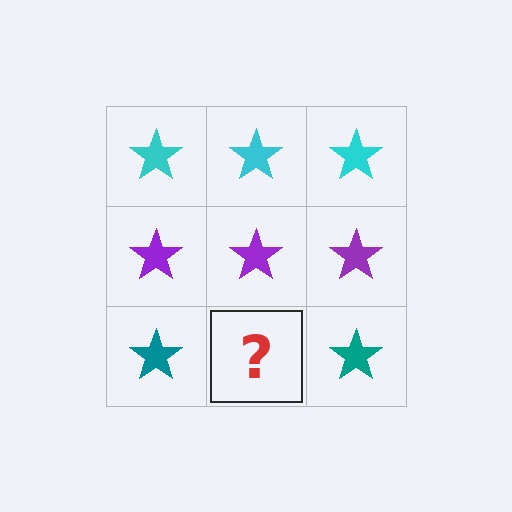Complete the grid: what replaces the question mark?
The question mark should be replaced with a teal star.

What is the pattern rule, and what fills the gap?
The rule is that each row has a consistent color. The gap should be filled with a teal star.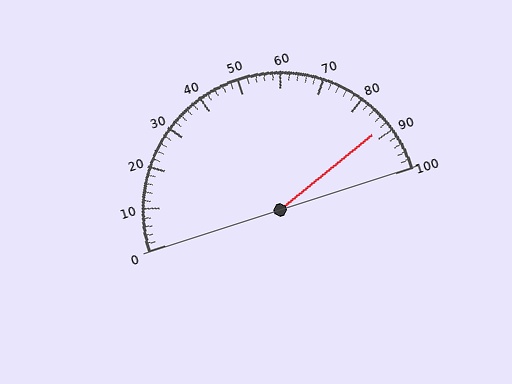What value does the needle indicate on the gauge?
The needle indicates approximately 88.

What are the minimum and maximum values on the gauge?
The gauge ranges from 0 to 100.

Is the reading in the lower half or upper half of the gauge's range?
The reading is in the upper half of the range (0 to 100).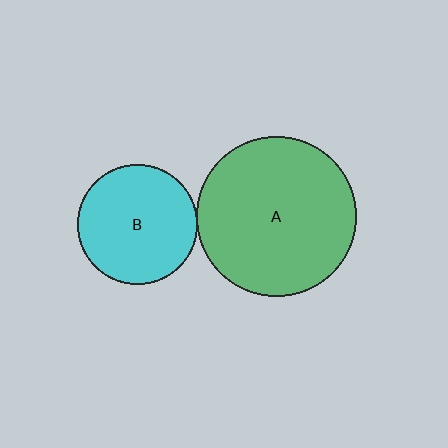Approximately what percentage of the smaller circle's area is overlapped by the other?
Approximately 5%.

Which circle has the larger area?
Circle A (green).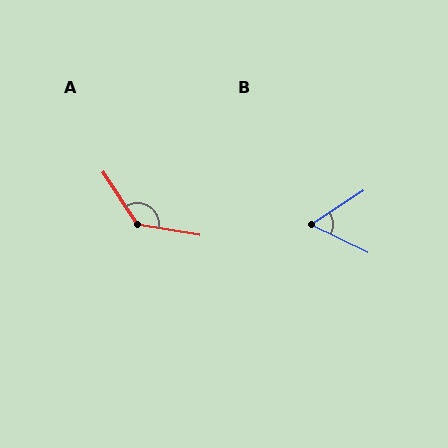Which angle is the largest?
A, at approximately 133 degrees.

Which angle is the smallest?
B, at approximately 59 degrees.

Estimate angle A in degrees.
Approximately 133 degrees.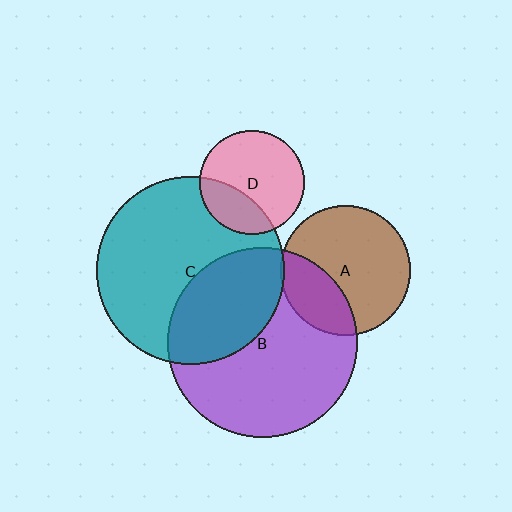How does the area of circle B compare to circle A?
Approximately 2.2 times.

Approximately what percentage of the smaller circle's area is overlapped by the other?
Approximately 35%.